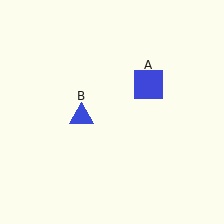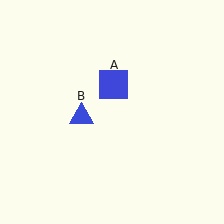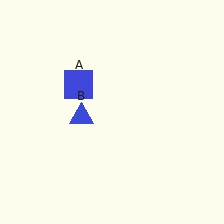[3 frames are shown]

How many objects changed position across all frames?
1 object changed position: blue square (object A).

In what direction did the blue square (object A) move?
The blue square (object A) moved left.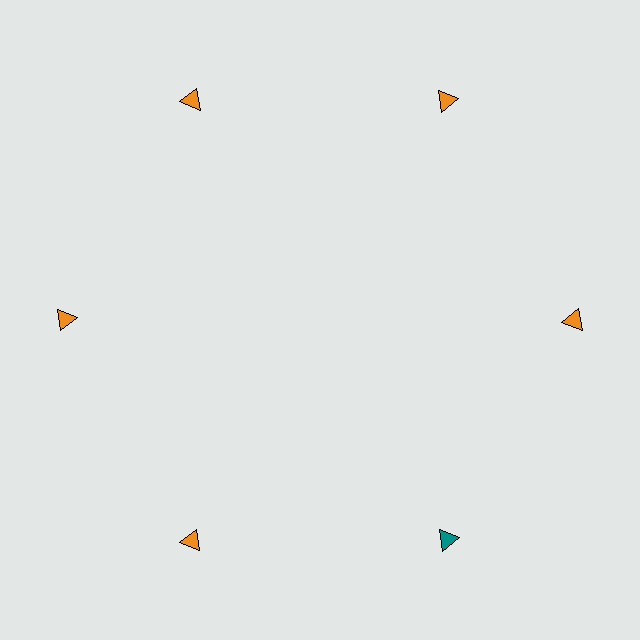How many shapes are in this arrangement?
There are 6 shapes arranged in a ring pattern.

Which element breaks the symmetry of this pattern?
The teal triangle at roughly the 5 o'clock position breaks the symmetry. All other shapes are orange triangles.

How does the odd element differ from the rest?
It has a different color: teal instead of orange.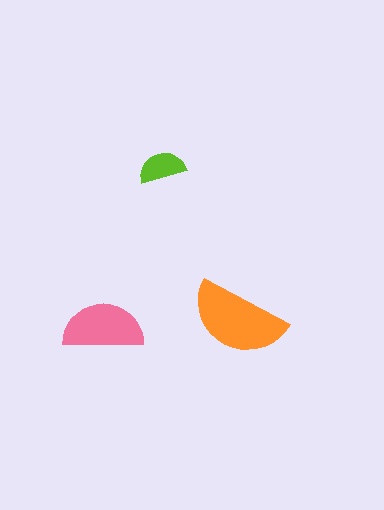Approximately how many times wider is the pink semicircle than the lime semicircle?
About 1.5 times wider.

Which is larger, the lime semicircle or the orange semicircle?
The orange one.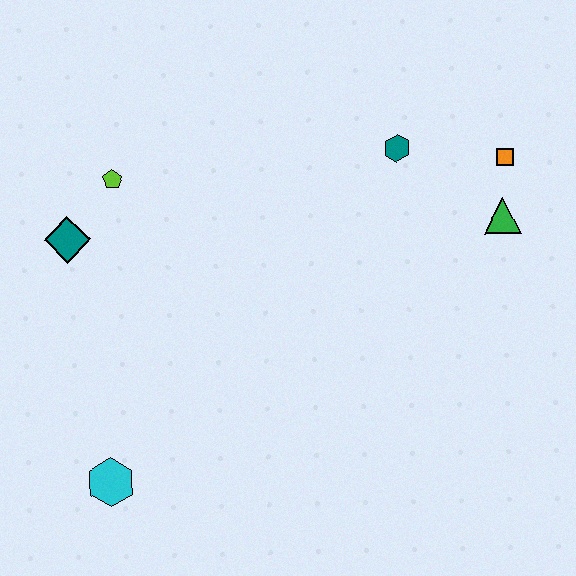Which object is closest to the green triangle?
The orange square is closest to the green triangle.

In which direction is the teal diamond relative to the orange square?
The teal diamond is to the left of the orange square.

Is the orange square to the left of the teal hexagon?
No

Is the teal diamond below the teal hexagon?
Yes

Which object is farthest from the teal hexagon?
The cyan hexagon is farthest from the teal hexagon.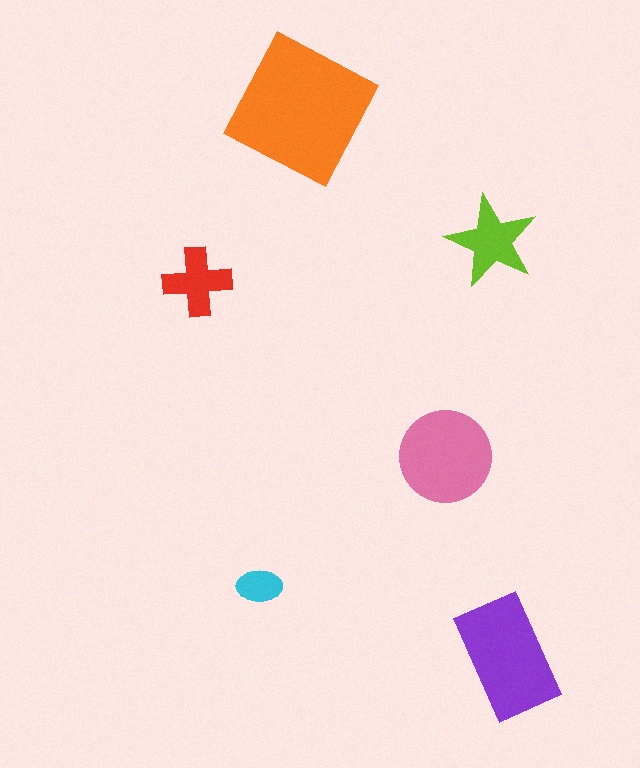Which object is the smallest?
The cyan ellipse.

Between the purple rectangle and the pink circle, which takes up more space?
The purple rectangle.